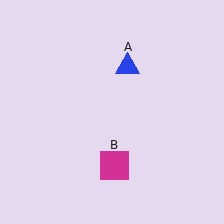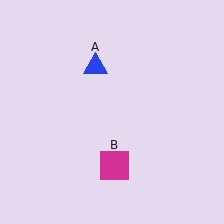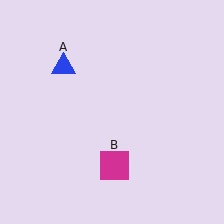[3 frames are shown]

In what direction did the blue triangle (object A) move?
The blue triangle (object A) moved left.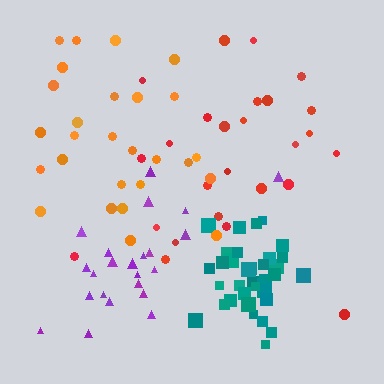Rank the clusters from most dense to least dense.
teal, purple, orange, red.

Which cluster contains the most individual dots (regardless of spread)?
Teal (35).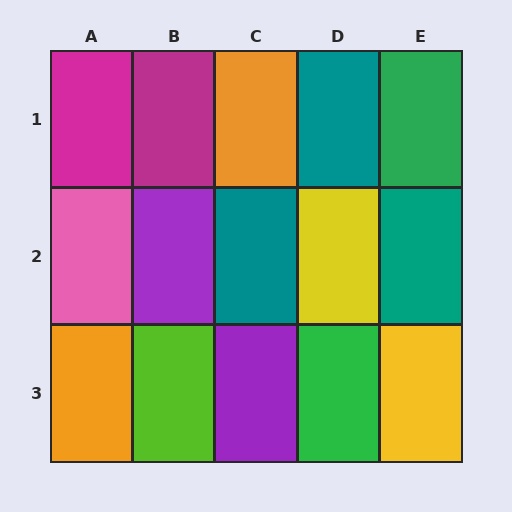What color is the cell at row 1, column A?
Magenta.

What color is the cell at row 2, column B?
Purple.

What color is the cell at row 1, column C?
Orange.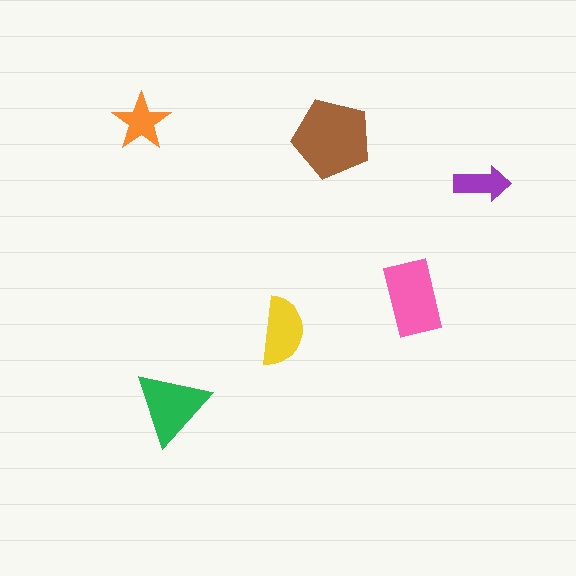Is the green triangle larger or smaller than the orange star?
Larger.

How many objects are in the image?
There are 6 objects in the image.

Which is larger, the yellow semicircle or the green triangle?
The green triangle.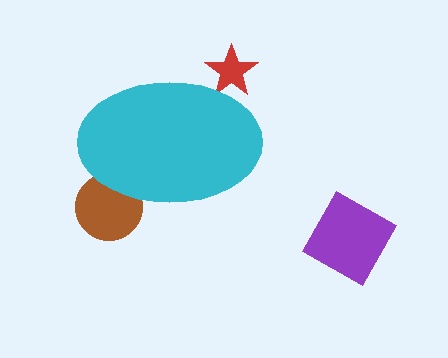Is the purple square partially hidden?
No, the purple square is fully visible.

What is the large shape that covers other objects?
A cyan ellipse.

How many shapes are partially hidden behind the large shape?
2 shapes are partially hidden.